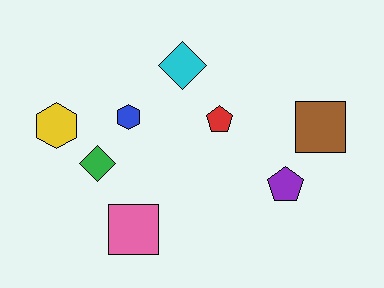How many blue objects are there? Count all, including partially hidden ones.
There is 1 blue object.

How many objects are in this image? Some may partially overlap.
There are 8 objects.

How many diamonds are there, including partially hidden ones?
There are 2 diamonds.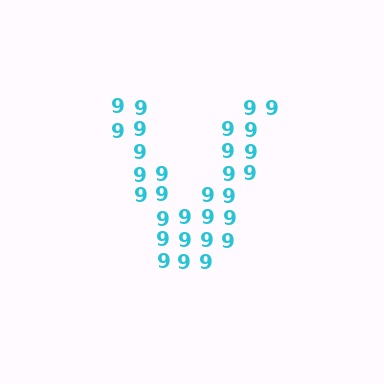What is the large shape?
The large shape is the letter V.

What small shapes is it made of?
It is made of small digit 9's.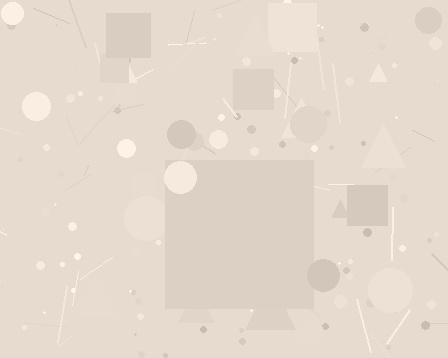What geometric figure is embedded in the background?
A square is embedded in the background.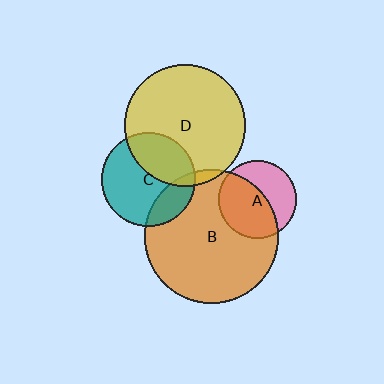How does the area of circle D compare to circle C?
Approximately 1.7 times.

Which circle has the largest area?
Circle B (orange).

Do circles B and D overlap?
Yes.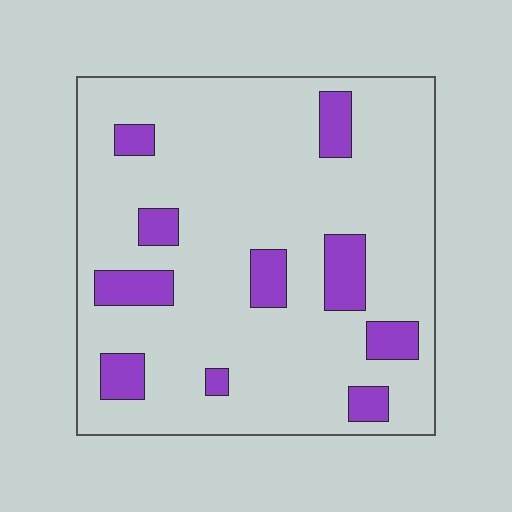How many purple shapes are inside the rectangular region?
10.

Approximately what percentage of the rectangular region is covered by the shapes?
Approximately 15%.